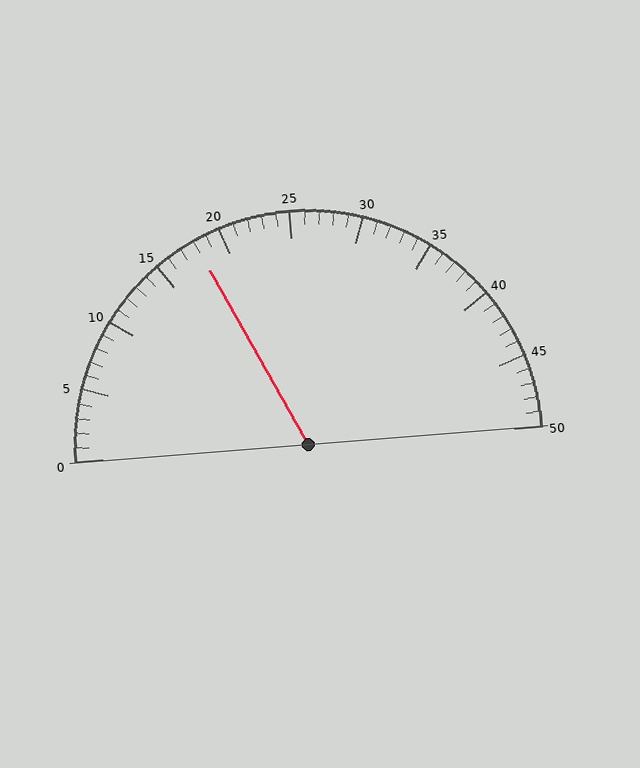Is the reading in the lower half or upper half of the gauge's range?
The reading is in the lower half of the range (0 to 50).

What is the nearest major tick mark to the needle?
The nearest major tick mark is 20.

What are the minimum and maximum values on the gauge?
The gauge ranges from 0 to 50.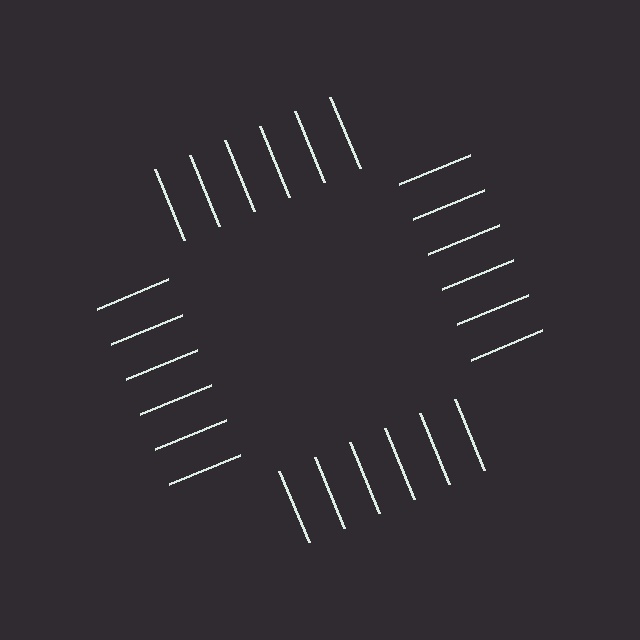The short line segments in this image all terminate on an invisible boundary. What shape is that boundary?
An illusory square — the line segments terminate on its edges but no continuous stroke is drawn.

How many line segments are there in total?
24 — 6 along each of the 4 edges.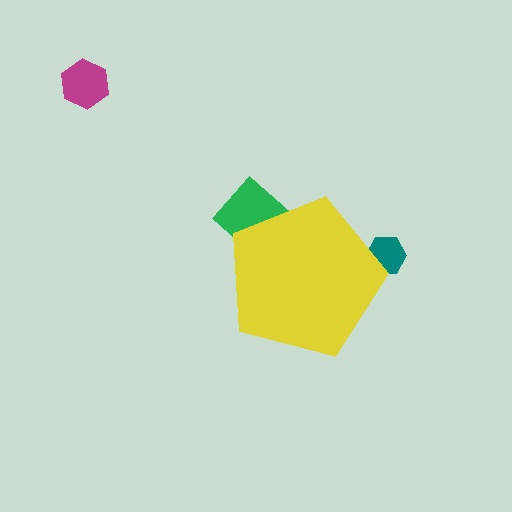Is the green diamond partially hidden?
Yes, the green diamond is partially hidden behind the yellow pentagon.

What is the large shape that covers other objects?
A yellow pentagon.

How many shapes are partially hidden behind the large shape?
2 shapes are partially hidden.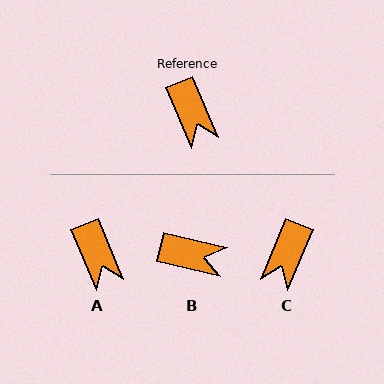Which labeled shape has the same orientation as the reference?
A.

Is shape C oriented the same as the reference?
No, it is off by about 46 degrees.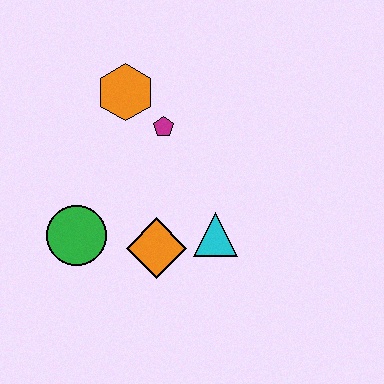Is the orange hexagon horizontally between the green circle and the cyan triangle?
Yes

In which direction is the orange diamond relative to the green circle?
The orange diamond is to the right of the green circle.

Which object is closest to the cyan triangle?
The orange diamond is closest to the cyan triangle.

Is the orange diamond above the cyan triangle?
No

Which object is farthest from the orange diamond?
The orange hexagon is farthest from the orange diamond.